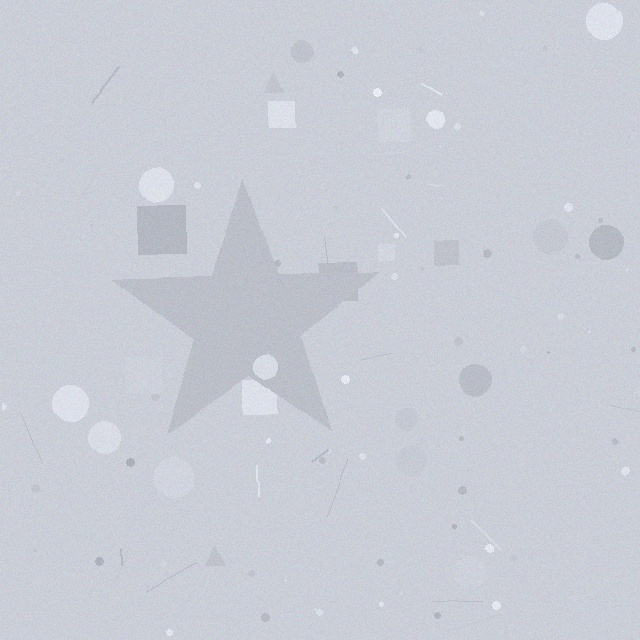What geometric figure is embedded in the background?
A star is embedded in the background.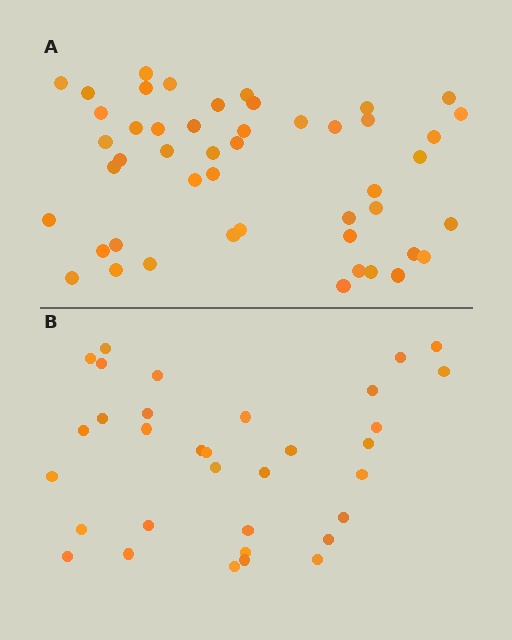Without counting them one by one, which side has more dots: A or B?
Region A (the top region) has more dots.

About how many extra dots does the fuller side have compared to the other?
Region A has approximately 15 more dots than region B.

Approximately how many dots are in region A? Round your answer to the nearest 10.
About 50 dots. (The exact count is 48, which rounds to 50.)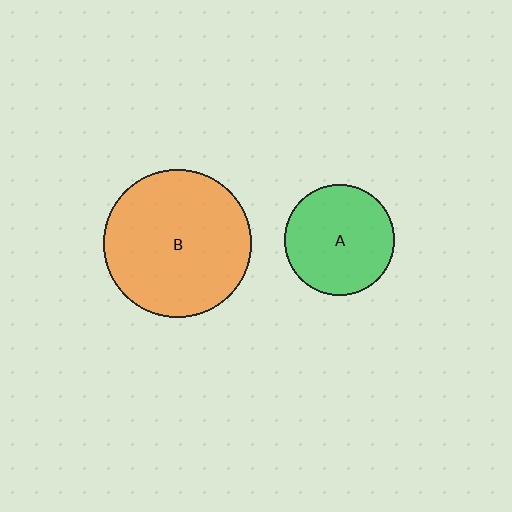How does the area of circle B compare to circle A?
Approximately 1.8 times.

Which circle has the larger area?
Circle B (orange).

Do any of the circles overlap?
No, none of the circles overlap.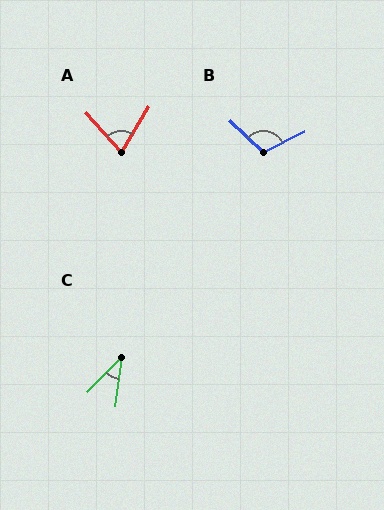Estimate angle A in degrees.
Approximately 72 degrees.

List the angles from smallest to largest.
C (38°), A (72°), B (109°).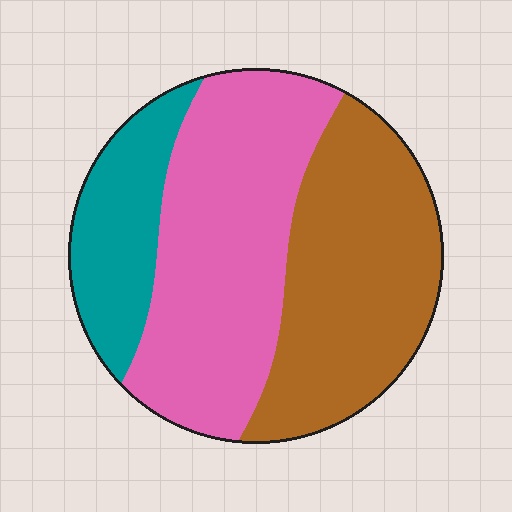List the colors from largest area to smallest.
From largest to smallest: pink, brown, teal.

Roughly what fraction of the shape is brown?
Brown covers about 40% of the shape.